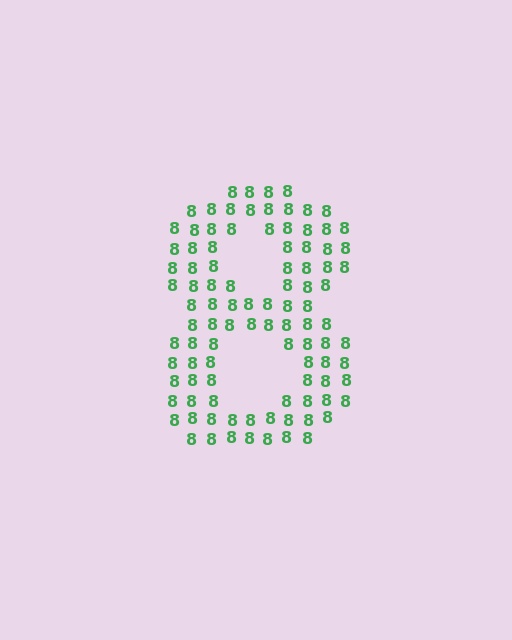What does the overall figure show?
The overall figure shows the digit 8.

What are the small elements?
The small elements are digit 8's.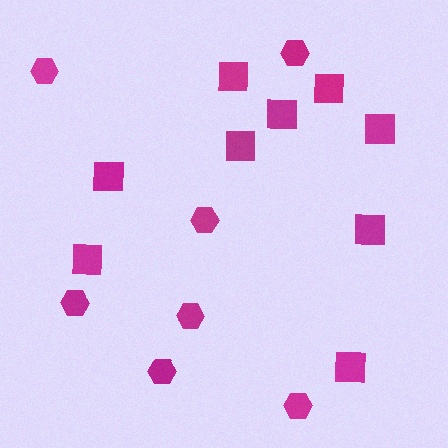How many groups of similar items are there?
There are 2 groups: one group of squares (9) and one group of hexagons (7).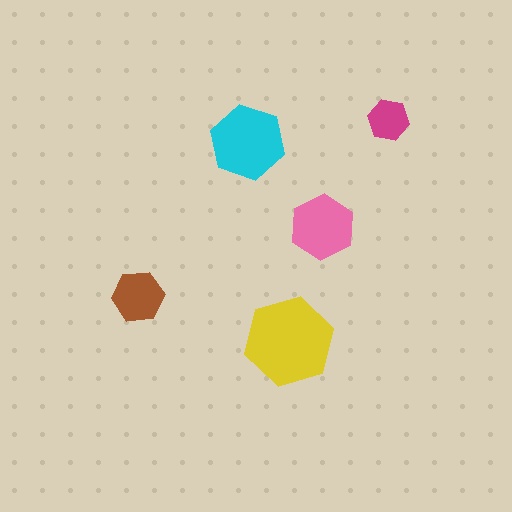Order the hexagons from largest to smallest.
the yellow one, the cyan one, the pink one, the brown one, the magenta one.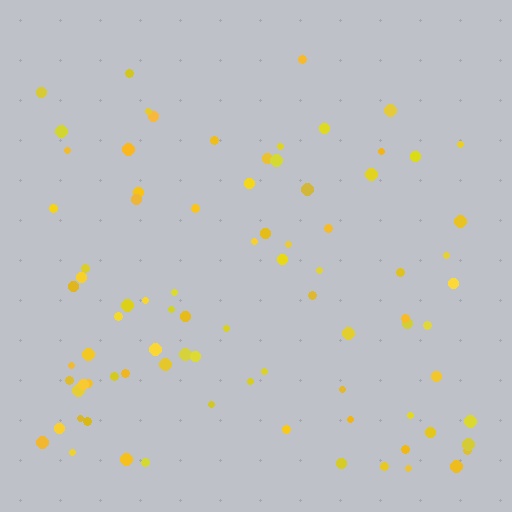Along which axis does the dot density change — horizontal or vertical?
Vertical.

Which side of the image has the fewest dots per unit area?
The top.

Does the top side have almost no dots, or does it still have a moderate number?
Still a moderate number, just noticeably fewer than the bottom.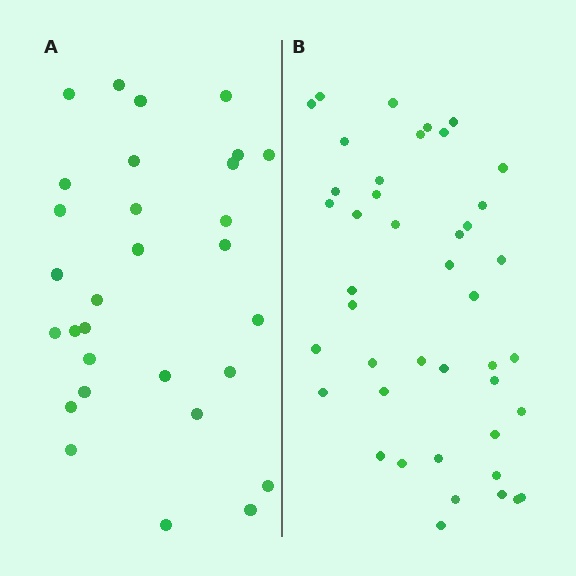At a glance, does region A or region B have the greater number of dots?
Region B (the right region) has more dots.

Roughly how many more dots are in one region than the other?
Region B has approximately 15 more dots than region A.